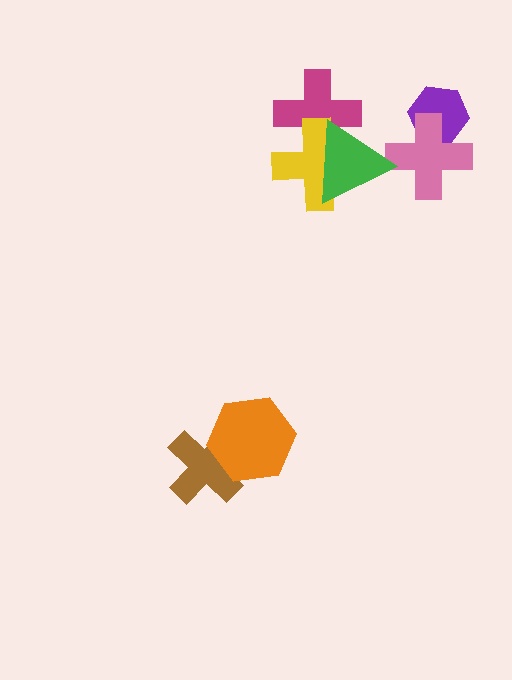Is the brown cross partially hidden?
Yes, it is partially covered by another shape.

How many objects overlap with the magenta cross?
2 objects overlap with the magenta cross.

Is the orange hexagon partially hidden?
No, no other shape covers it.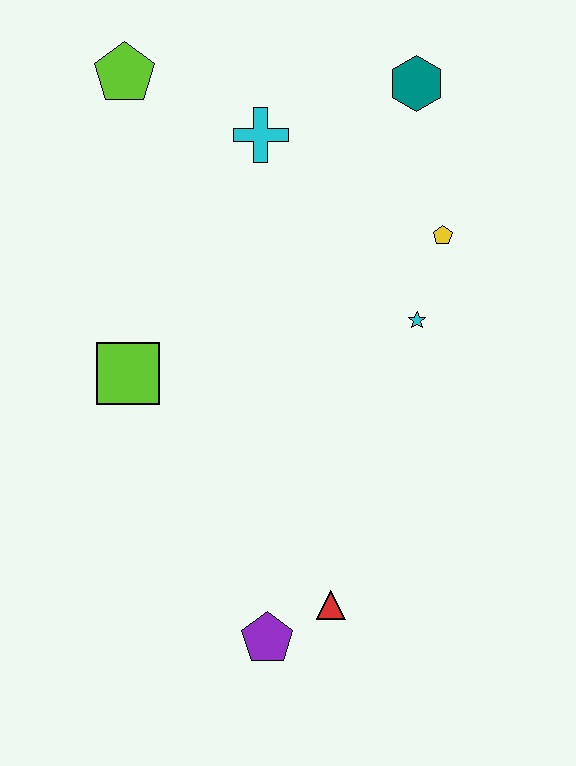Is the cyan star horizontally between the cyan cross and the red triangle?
No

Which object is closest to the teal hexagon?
The yellow pentagon is closest to the teal hexagon.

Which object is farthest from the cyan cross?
The purple pentagon is farthest from the cyan cross.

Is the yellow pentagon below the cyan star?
No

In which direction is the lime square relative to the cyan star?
The lime square is to the left of the cyan star.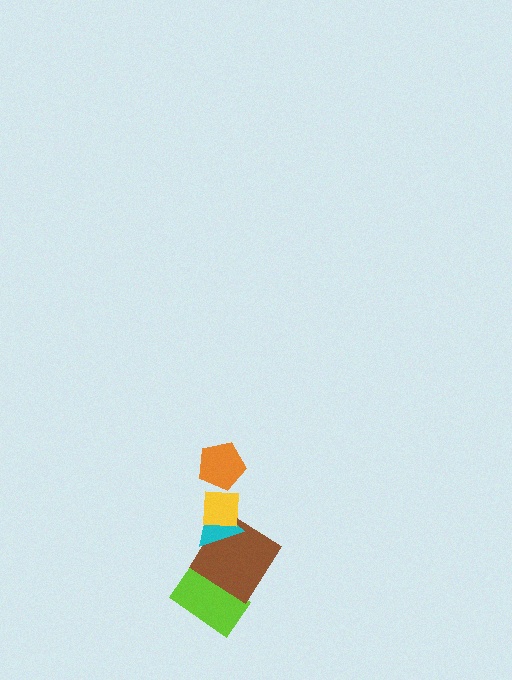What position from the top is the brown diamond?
The brown diamond is 4th from the top.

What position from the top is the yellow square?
The yellow square is 2nd from the top.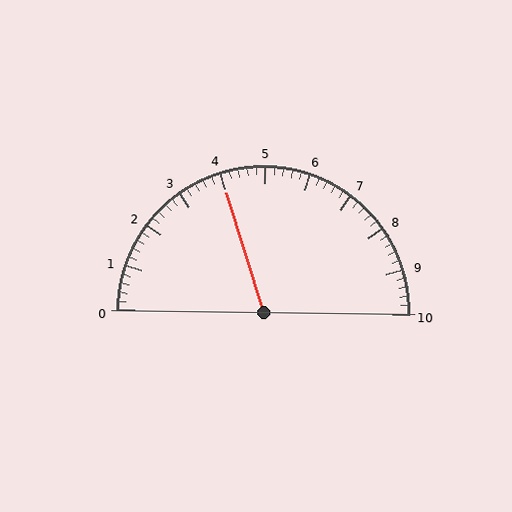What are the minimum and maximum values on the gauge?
The gauge ranges from 0 to 10.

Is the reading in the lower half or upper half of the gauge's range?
The reading is in the lower half of the range (0 to 10).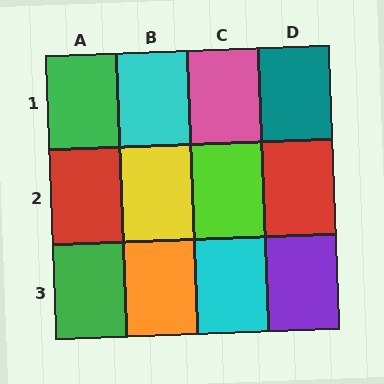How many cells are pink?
1 cell is pink.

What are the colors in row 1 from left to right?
Green, cyan, pink, teal.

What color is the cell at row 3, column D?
Purple.